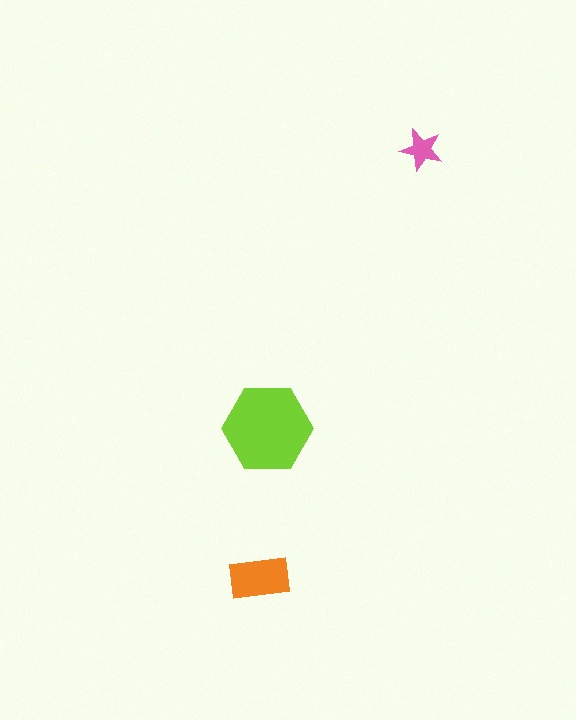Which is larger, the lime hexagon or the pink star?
The lime hexagon.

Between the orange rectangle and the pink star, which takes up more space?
The orange rectangle.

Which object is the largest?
The lime hexagon.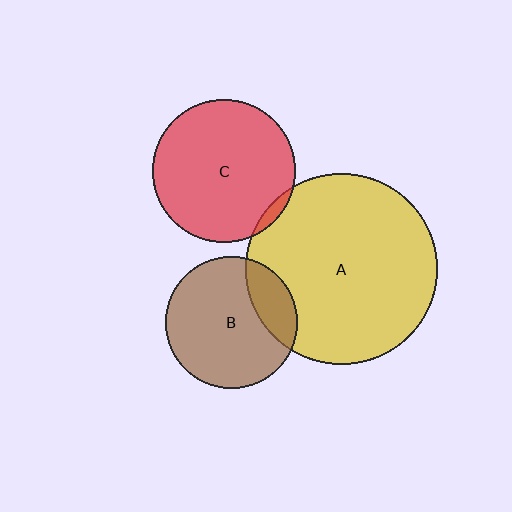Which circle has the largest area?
Circle A (yellow).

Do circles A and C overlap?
Yes.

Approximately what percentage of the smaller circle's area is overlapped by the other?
Approximately 5%.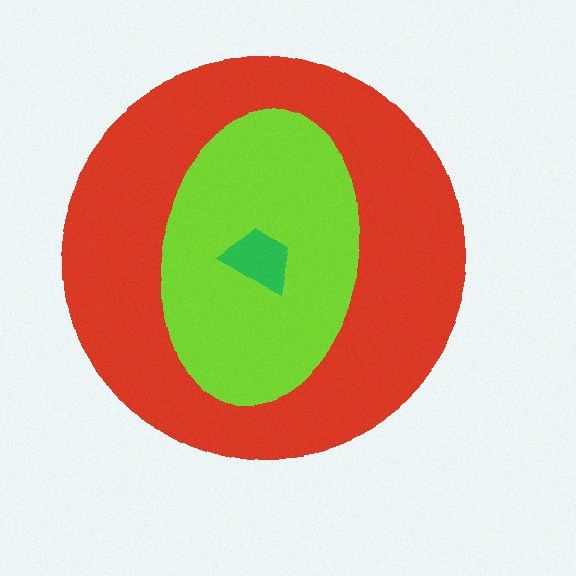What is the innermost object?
The green trapezoid.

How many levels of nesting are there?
3.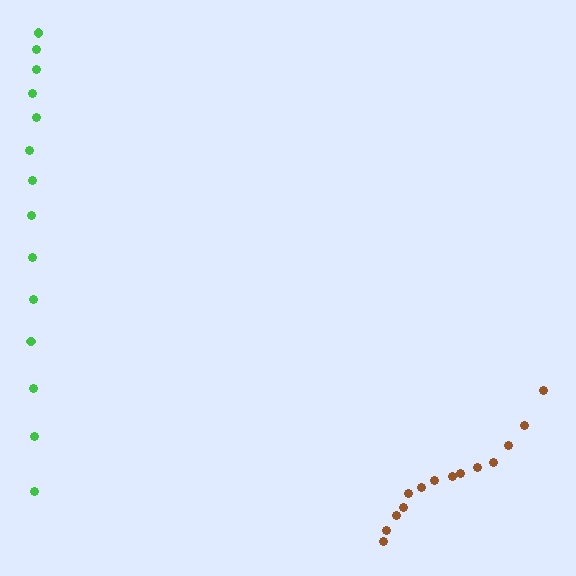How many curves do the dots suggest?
There are 2 distinct paths.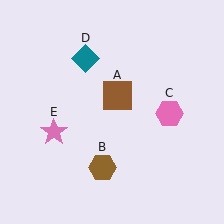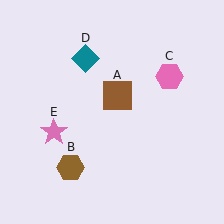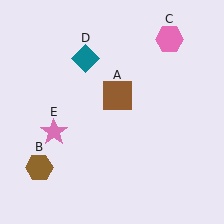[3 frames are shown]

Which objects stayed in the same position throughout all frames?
Brown square (object A) and teal diamond (object D) and pink star (object E) remained stationary.